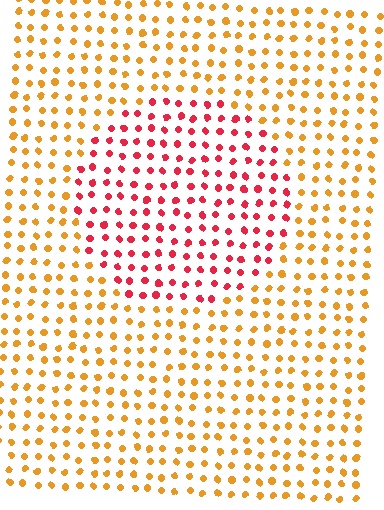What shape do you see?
I see a circle.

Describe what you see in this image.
The image is filled with small orange elements in a uniform arrangement. A circle-shaped region is visible where the elements are tinted to a slightly different hue, forming a subtle color boundary.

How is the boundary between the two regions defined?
The boundary is defined purely by a slight shift in hue (about 47 degrees). Spacing, size, and orientation are identical on both sides.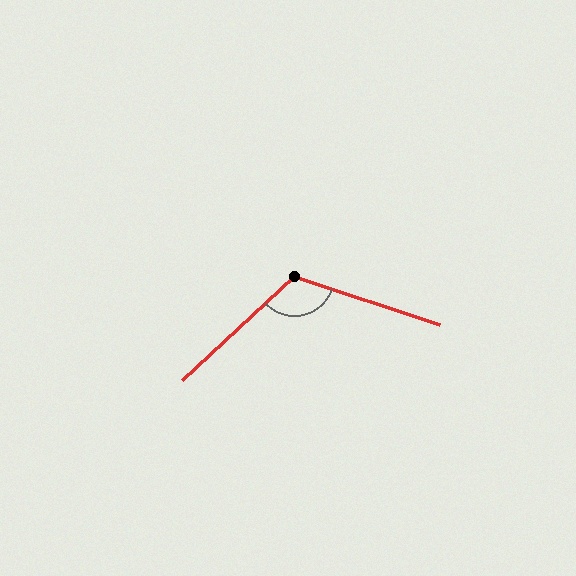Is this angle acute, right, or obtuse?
It is obtuse.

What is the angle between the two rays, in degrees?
Approximately 119 degrees.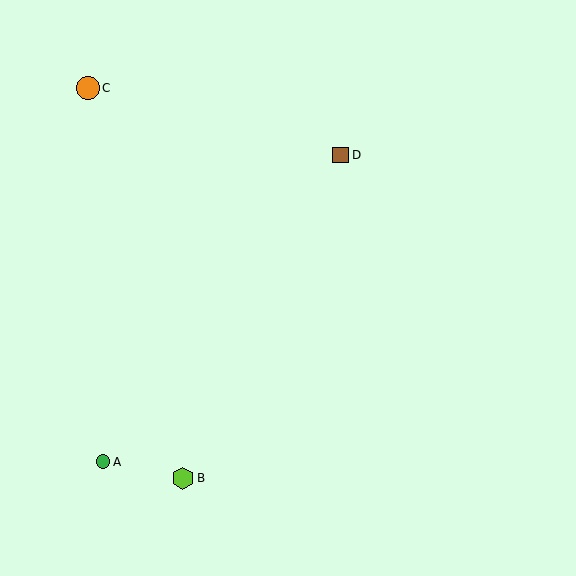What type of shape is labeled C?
Shape C is an orange circle.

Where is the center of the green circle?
The center of the green circle is at (103, 462).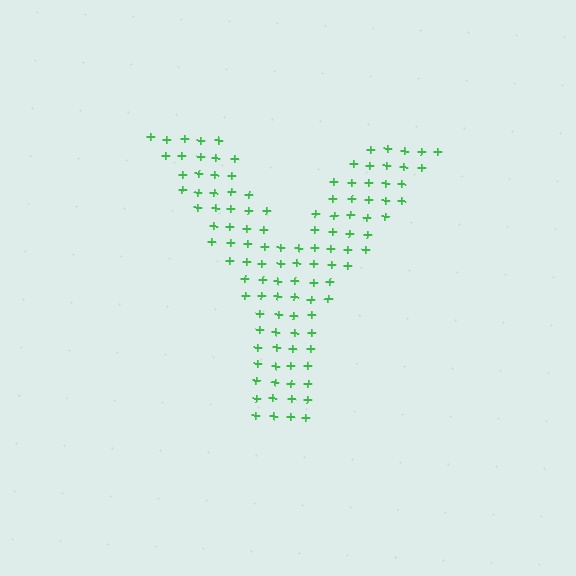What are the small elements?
The small elements are plus signs.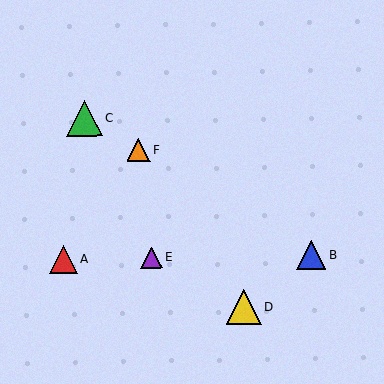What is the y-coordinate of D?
Object D is at y≈307.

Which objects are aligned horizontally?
Objects A, B, E are aligned horizontally.